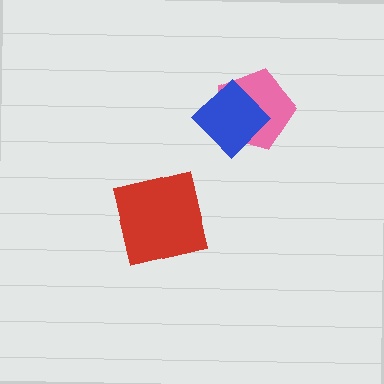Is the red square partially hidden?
No, no other shape covers it.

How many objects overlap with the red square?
0 objects overlap with the red square.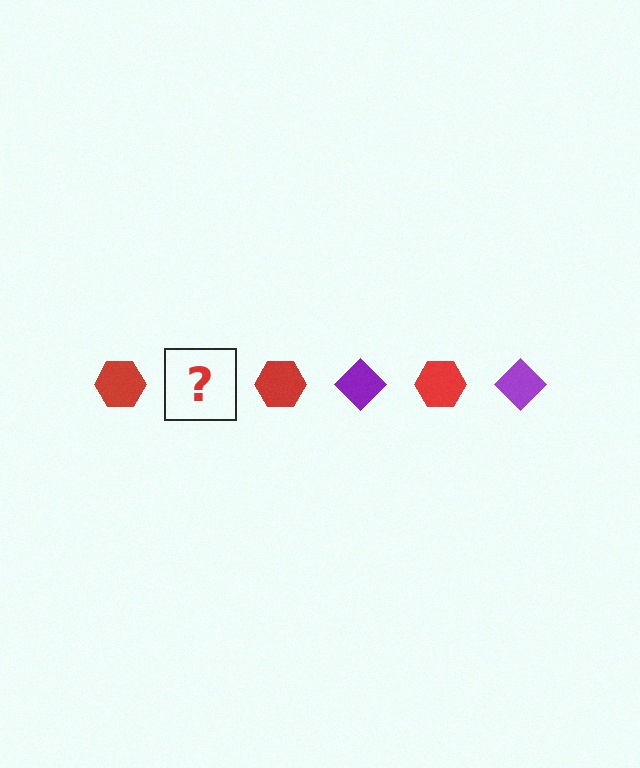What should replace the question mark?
The question mark should be replaced with a purple diamond.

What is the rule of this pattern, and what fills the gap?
The rule is that the pattern alternates between red hexagon and purple diamond. The gap should be filled with a purple diamond.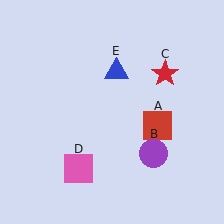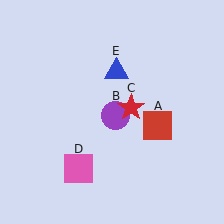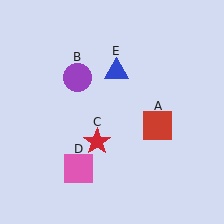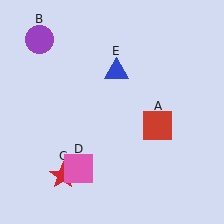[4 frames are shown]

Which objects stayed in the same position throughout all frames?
Red square (object A) and pink square (object D) and blue triangle (object E) remained stationary.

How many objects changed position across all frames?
2 objects changed position: purple circle (object B), red star (object C).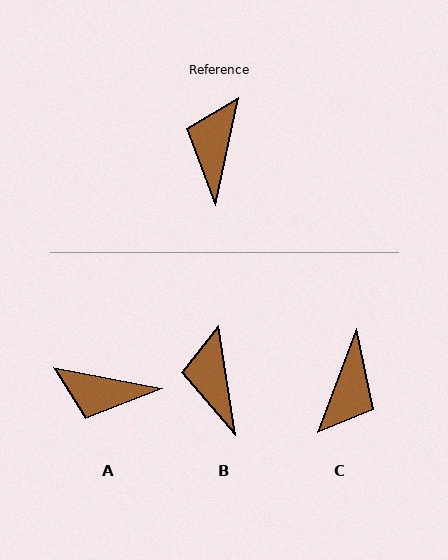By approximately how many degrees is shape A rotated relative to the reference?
Approximately 91 degrees counter-clockwise.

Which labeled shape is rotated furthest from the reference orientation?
C, about 171 degrees away.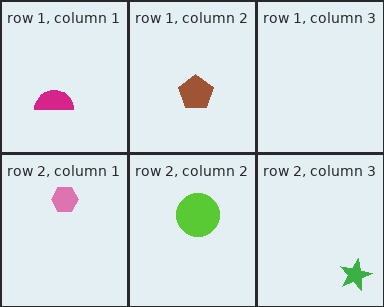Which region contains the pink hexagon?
The row 2, column 1 region.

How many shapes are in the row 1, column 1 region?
1.